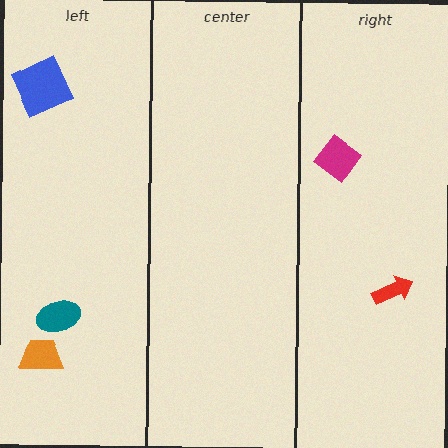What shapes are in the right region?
The magenta diamond, the red arrow.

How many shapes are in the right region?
2.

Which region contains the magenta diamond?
The right region.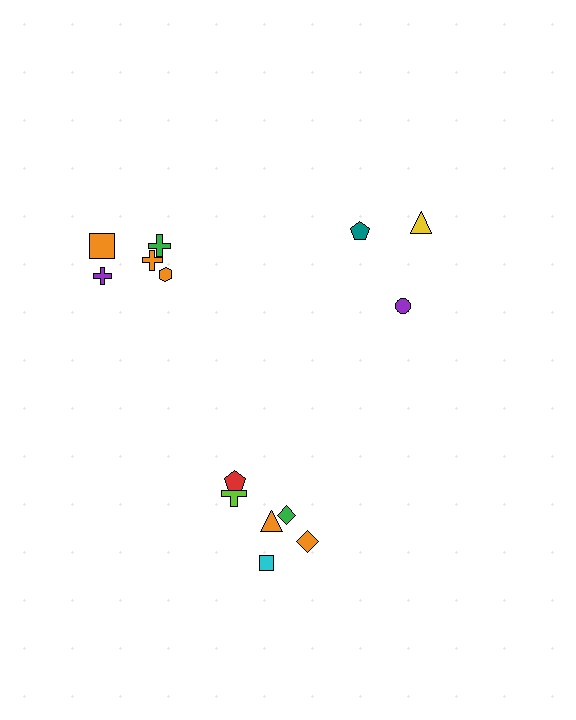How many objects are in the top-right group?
There are 3 objects.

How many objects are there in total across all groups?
There are 14 objects.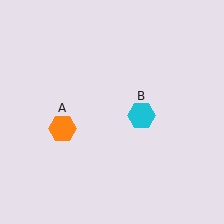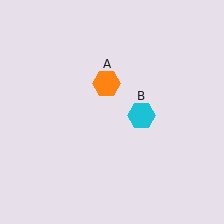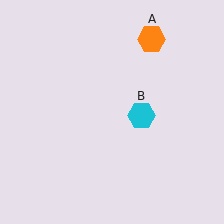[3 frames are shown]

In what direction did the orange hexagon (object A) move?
The orange hexagon (object A) moved up and to the right.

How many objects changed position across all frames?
1 object changed position: orange hexagon (object A).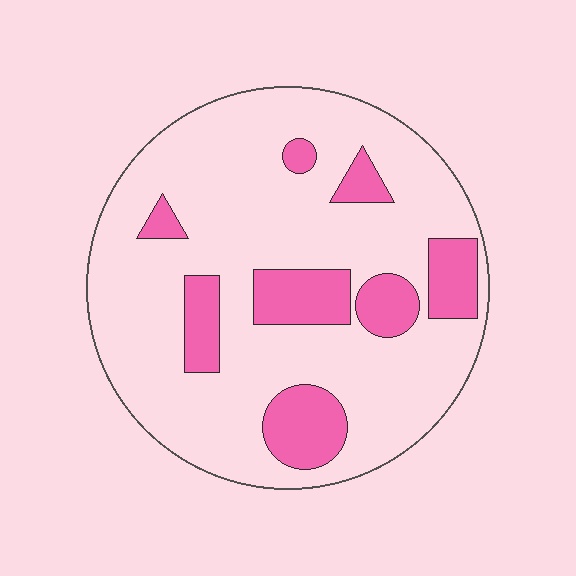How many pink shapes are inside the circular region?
8.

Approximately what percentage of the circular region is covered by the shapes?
Approximately 20%.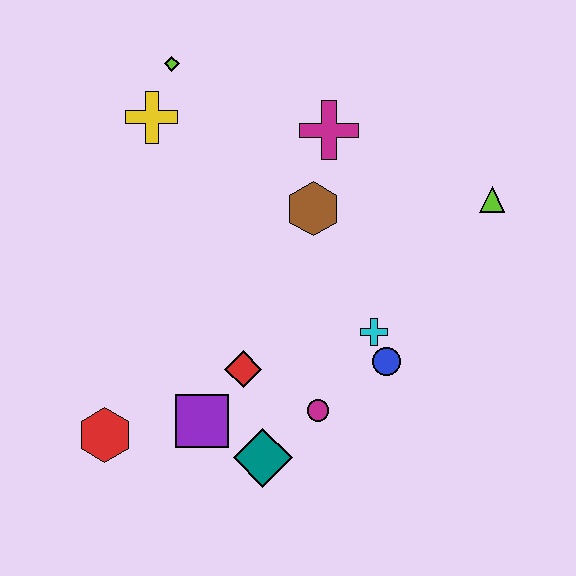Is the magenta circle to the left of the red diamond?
No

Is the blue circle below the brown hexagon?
Yes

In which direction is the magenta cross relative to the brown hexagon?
The magenta cross is above the brown hexagon.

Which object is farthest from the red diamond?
The lime diamond is farthest from the red diamond.